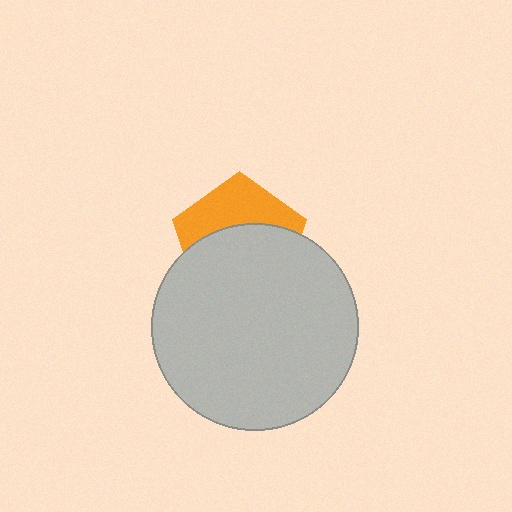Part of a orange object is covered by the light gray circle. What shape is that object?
It is a pentagon.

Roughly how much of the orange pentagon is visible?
A small part of it is visible (roughly 40%).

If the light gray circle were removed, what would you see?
You would see the complete orange pentagon.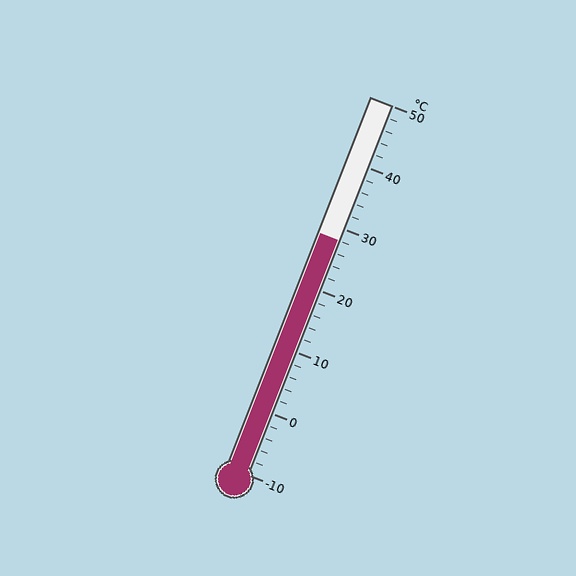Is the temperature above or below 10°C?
The temperature is above 10°C.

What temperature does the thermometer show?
The thermometer shows approximately 28°C.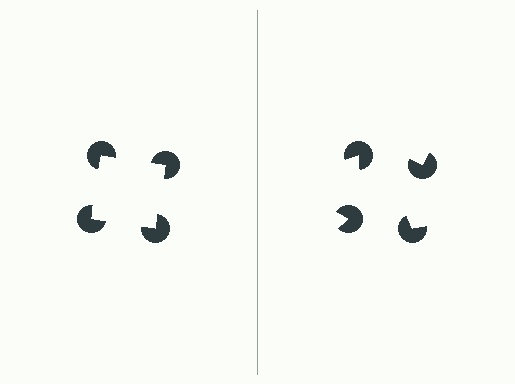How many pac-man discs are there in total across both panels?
8 — 4 on each side.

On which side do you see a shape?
An illusory square appears on the left side. On the right side the wedge cuts are rotated, so no coherent shape forms.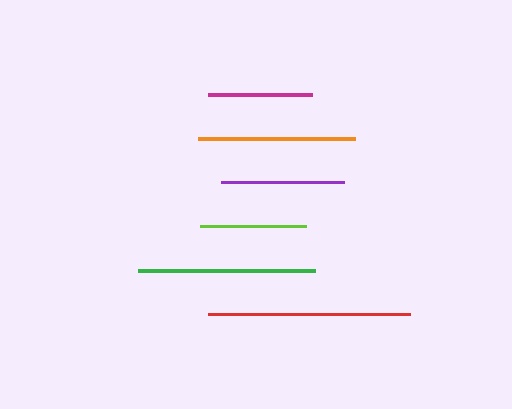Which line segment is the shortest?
The magenta line is the shortest at approximately 104 pixels.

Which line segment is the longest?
The red line is the longest at approximately 202 pixels.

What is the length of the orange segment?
The orange segment is approximately 157 pixels long.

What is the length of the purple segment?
The purple segment is approximately 122 pixels long.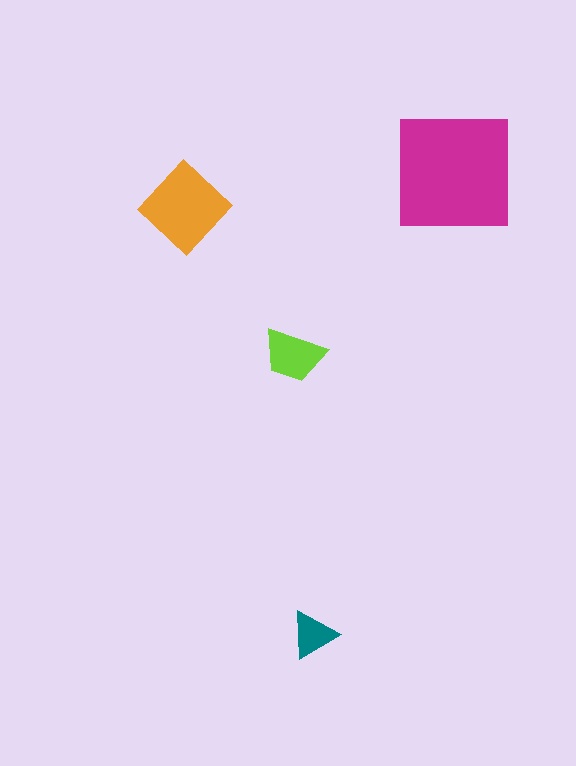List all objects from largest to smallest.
The magenta square, the orange diamond, the lime trapezoid, the teal triangle.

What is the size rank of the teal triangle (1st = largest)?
4th.